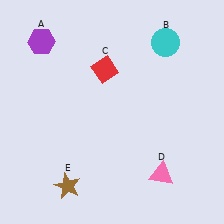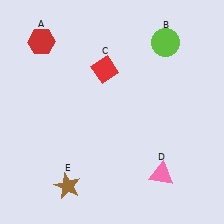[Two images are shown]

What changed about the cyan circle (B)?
In Image 1, B is cyan. In Image 2, it changed to lime.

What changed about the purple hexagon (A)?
In Image 1, A is purple. In Image 2, it changed to red.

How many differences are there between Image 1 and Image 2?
There are 2 differences between the two images.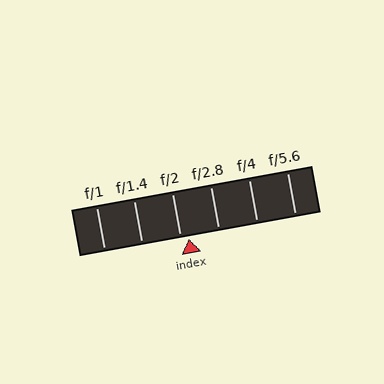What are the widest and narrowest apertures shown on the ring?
The widest aperture shown is f/1 and the narrowest is f/5.6.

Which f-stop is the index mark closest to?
The index mark is closest to f/2.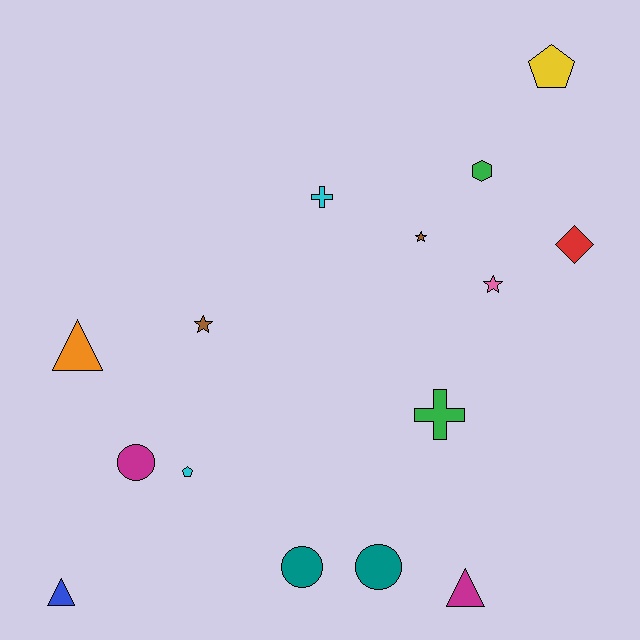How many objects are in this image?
There are 15 objects.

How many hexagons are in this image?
There is 1 hexagon.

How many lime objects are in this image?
There are no lime objects.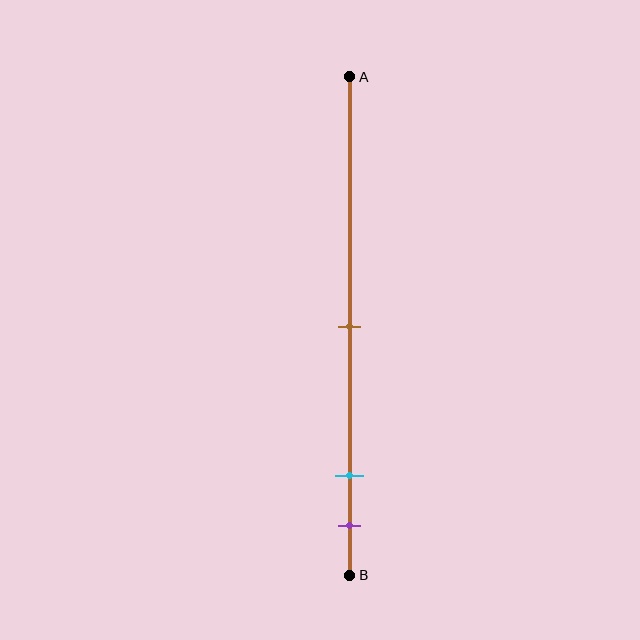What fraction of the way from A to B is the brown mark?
The brown mark is approximately 50% (0.5) of the way from A to B.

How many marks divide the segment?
There are 3 marks dividing the segment.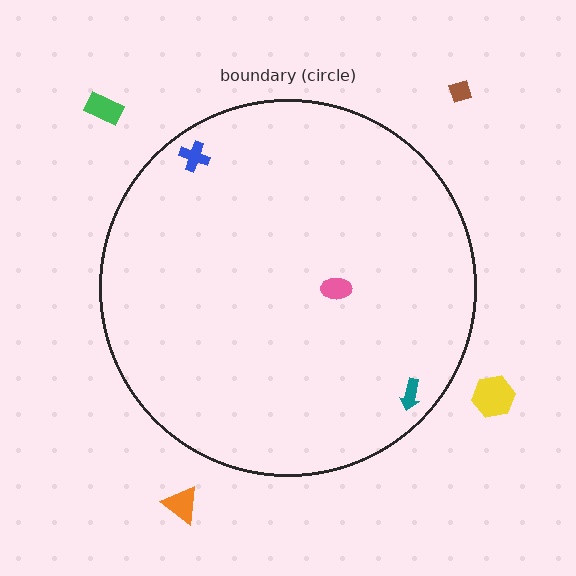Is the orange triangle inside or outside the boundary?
Outside.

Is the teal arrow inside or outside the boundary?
Inside.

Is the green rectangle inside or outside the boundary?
Outside.